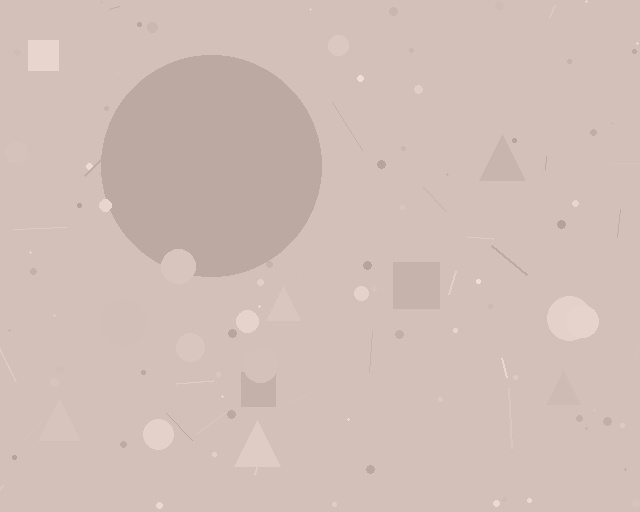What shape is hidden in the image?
A circle is hidden in the image.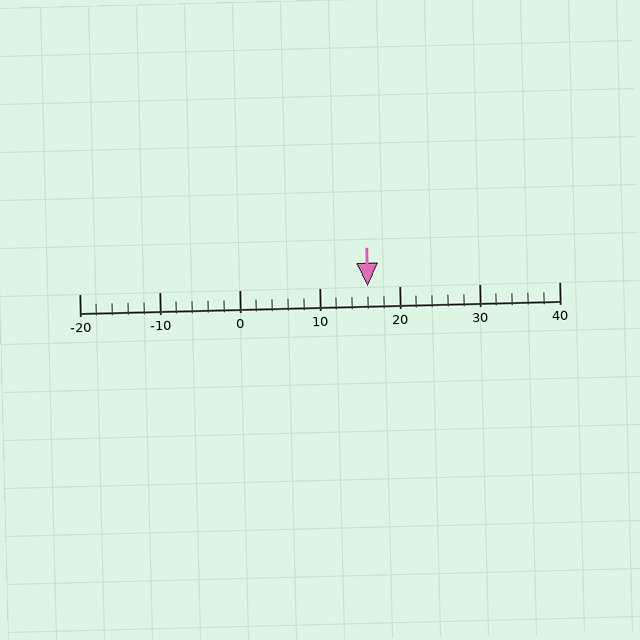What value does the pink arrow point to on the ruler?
The pink arrow points to approximately 16.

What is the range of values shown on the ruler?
The ruler shows values from -20 to 40.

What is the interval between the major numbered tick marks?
The major tick marks are spaced 10 units apart.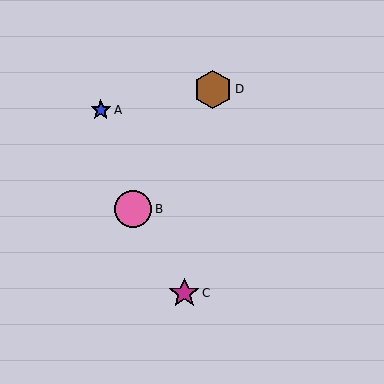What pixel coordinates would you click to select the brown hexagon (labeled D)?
Click at (213, 89) to select the brown hexagon D.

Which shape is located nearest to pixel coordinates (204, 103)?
The brown hexagon (labeled D) at (213, 89) is nearest to that location.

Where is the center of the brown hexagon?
The center of the brown hexagon is at (213, 89).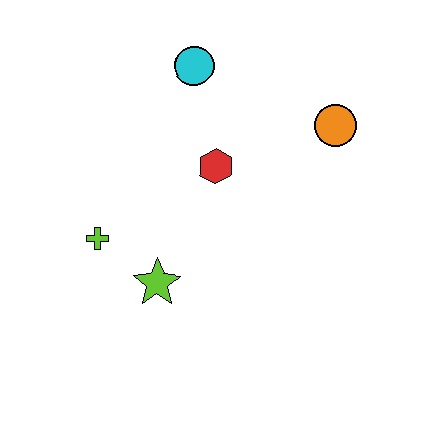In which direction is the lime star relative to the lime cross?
The lime star is to the right of the lime cross.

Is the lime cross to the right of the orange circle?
No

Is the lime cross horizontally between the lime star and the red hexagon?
No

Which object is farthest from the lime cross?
The orange circle is farthest from the lime cross.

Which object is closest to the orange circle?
The red hexagon is closest to the orange circle.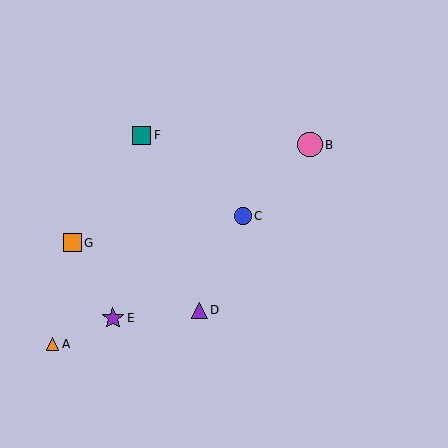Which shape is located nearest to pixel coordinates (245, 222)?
The blue circle (labeled C) at (243, 216) is nearest to that location.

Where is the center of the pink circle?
The center of the pink circle is at (310, 145).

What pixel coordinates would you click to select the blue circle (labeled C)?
Click at (243, 216) to select the blue circle C.